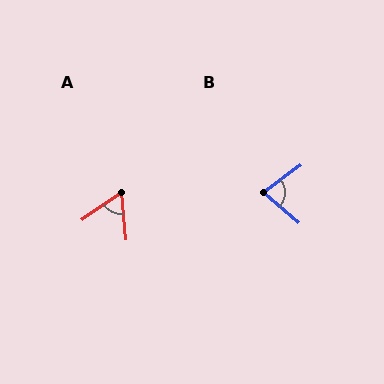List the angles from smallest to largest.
A (60°), B (77°).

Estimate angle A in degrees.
Approximately 60 degrees.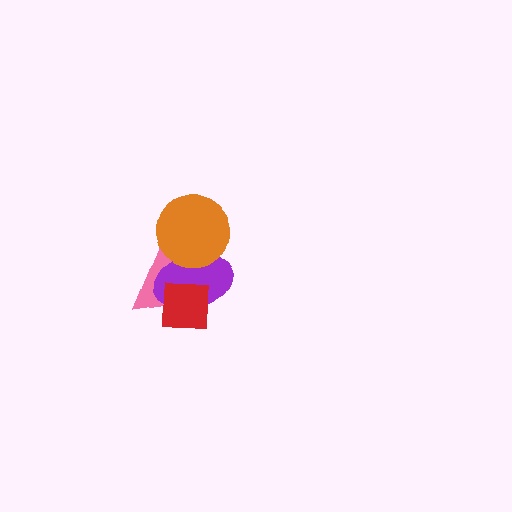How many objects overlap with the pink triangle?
3 objects overlap with the pink triangle.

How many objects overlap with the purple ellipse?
3 objects overlap with the purple ellipse.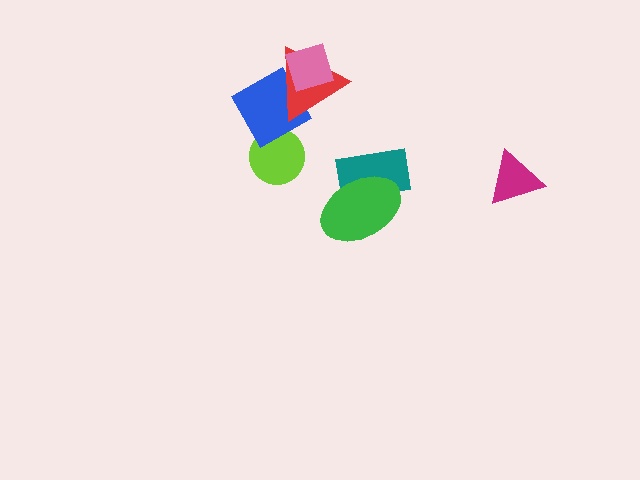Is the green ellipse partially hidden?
No, no other shape covers it.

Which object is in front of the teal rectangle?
The green ellipse is in front of the teal rectangle.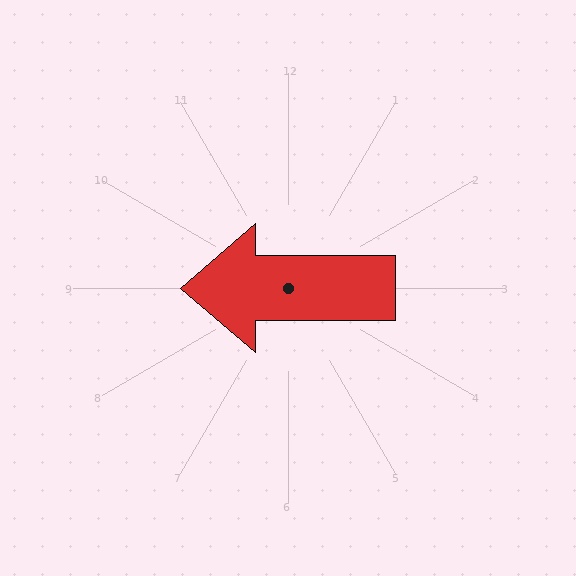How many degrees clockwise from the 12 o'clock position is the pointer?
Approximately 270 degrees.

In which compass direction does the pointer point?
West.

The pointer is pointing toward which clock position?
Roughly 9 o'clock.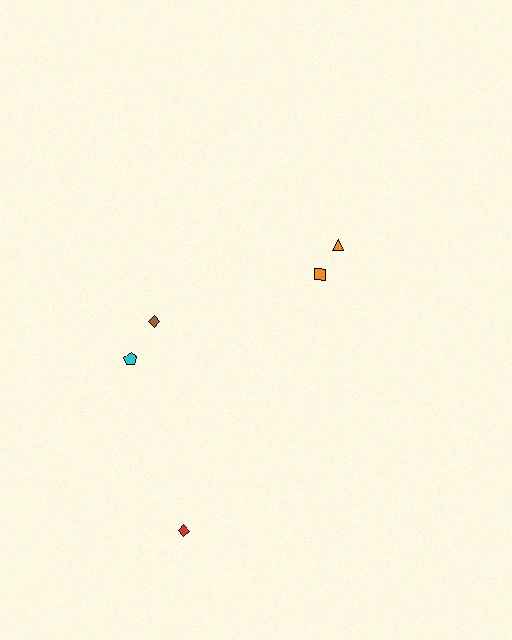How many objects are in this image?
There are 5 objects.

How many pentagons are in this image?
There is 1 pentagon.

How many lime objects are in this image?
There are no lime objects.